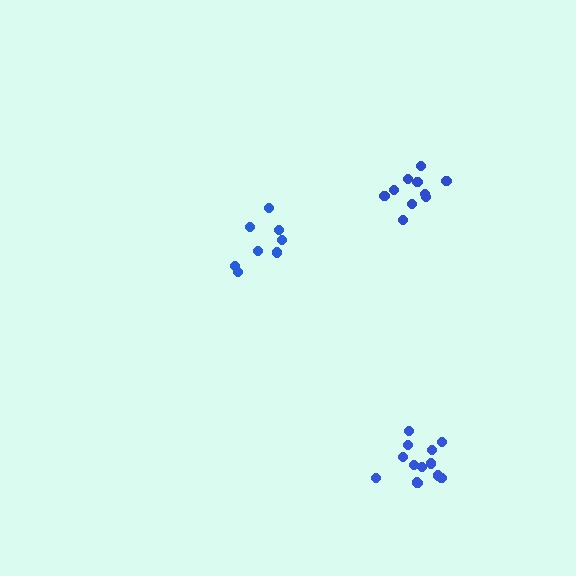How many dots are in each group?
Group 1: 13 dots, Group 2: 8 dots, Group 3: 10 dots (31 total).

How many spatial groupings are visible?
There are 3 spatial groupings.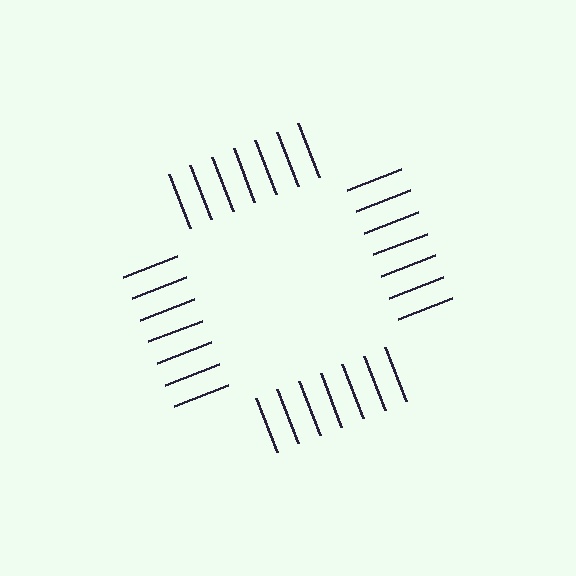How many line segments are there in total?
28 — 7 along each of the 4 edges.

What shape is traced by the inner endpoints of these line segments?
An illusory square — the line segments terminate on its edges but no continuous stroke is drawn.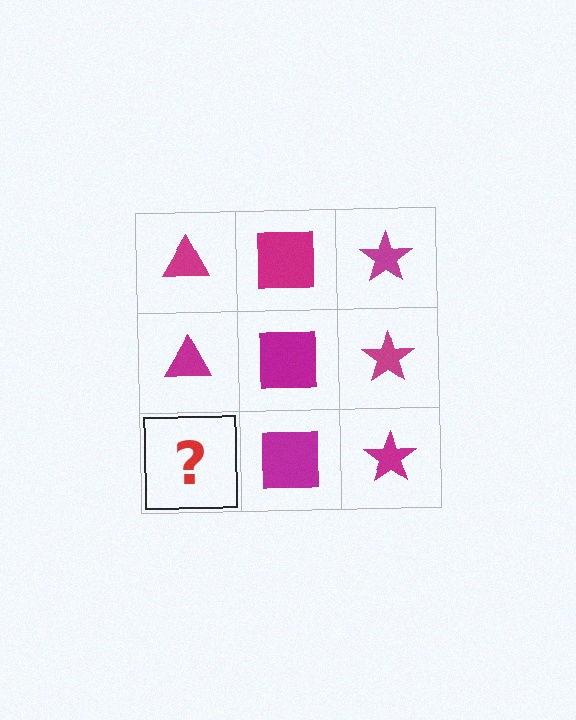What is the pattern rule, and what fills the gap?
The rule is that each column has a consistent shape. The gap should be filled with a magenta triangle.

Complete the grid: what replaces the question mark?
The question mark should be replaced with a magenta triangle.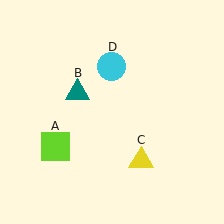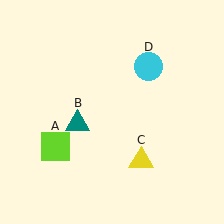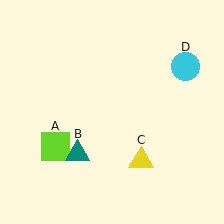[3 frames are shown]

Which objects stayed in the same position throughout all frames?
Lime square (object A) and yellow triangle (object C) remained stationary.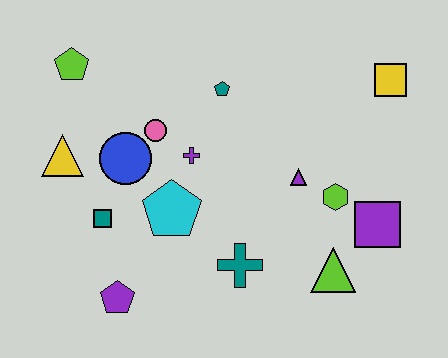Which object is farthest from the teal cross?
The lime pentagon is farthest from the teal cross.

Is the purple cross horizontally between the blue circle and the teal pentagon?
Yes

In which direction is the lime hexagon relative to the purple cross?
The lime hexagon is to the right of the purple cross.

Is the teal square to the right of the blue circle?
No